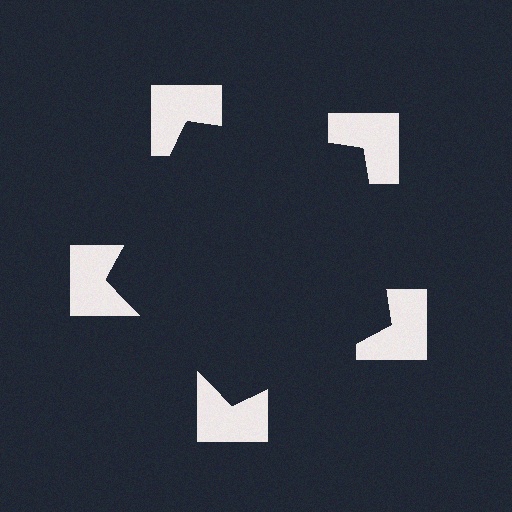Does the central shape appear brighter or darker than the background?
It typically appears slightly darker than the background, even though no actual brightness change is drawn.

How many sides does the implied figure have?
5 sides.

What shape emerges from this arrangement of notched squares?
An illusory pentagon — its edges are inferred from the aligned wedge cuts in the notched squares, not physically drawn.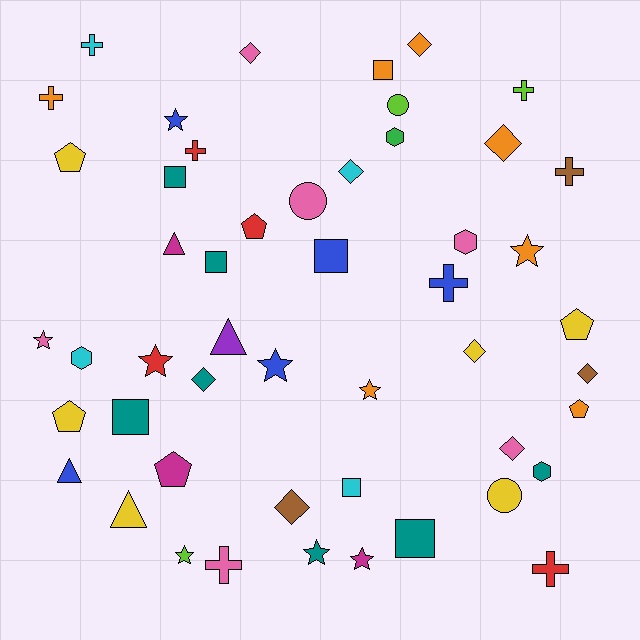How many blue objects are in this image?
There are 5 blue objects.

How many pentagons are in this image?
There are 6 pentagons.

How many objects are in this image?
There are 50 objects.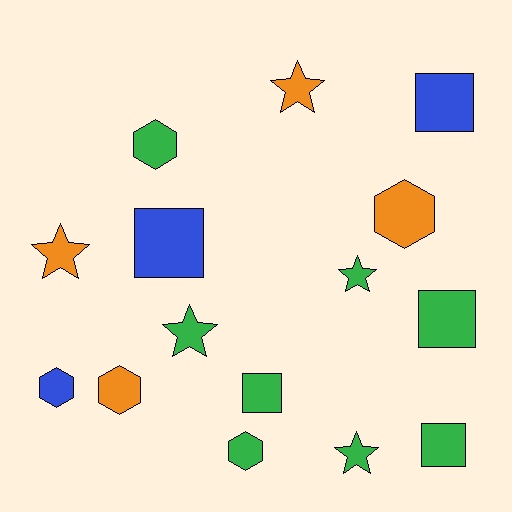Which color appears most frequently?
Green, with 8 objects.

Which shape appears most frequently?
Star, with 5 objects.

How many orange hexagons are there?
There are 2 orange hexagons.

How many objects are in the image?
There are 15 objects.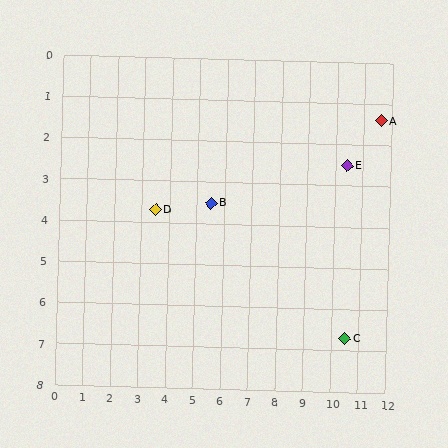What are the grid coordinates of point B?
Point B is at approximately (5.5, 3.5).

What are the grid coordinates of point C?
Point C is at approximately (10.5, 6.7).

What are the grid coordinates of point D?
Point D is at approximately (3.5, 3.7).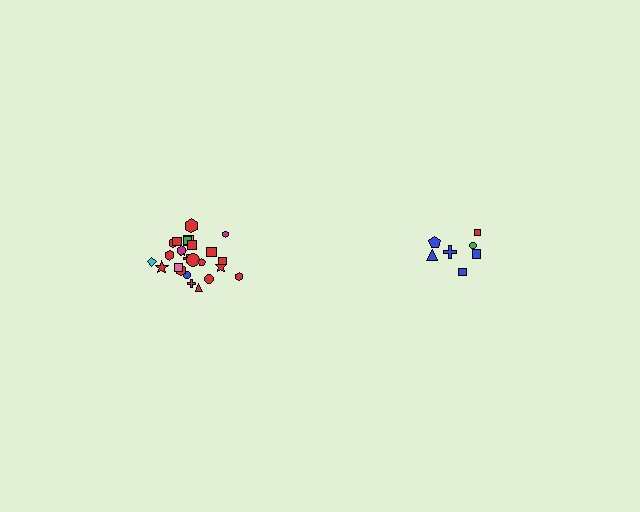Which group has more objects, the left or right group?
The left group.